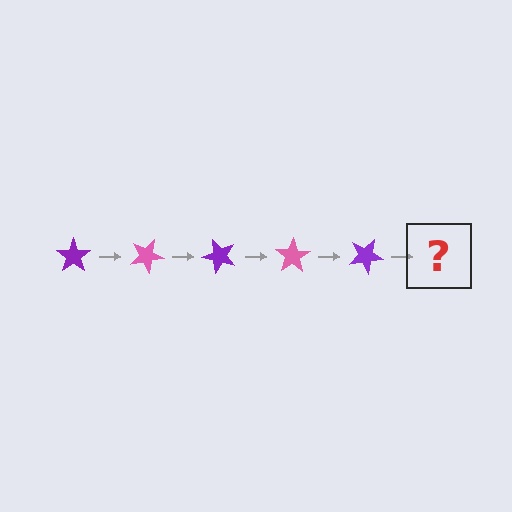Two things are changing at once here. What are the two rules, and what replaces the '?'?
The two rules are that it rotates 25 degrees each step and the color cycles through purple and pink. The '?' should be a pink star, rotated 125 degrees from the start.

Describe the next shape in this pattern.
It should be a pink star, rotated 125 degrees from the start.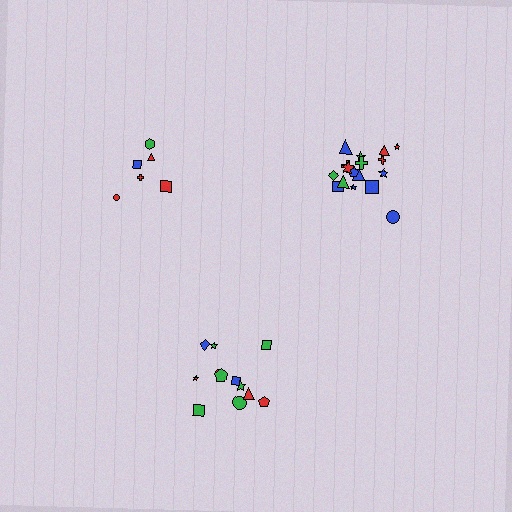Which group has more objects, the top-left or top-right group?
The top-right group.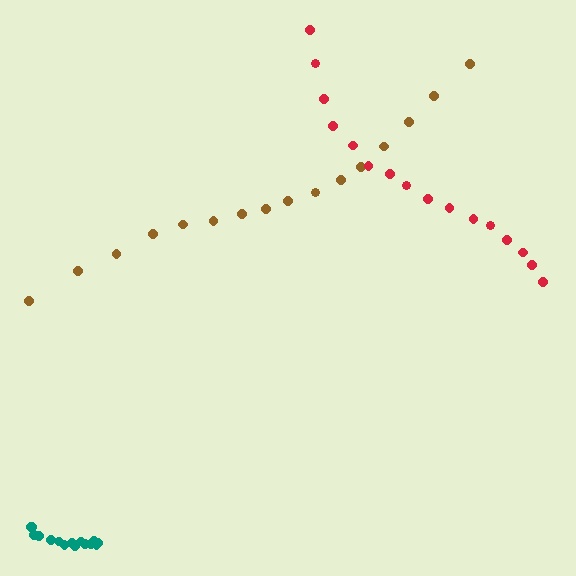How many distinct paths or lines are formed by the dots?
There are 3 distinct paths.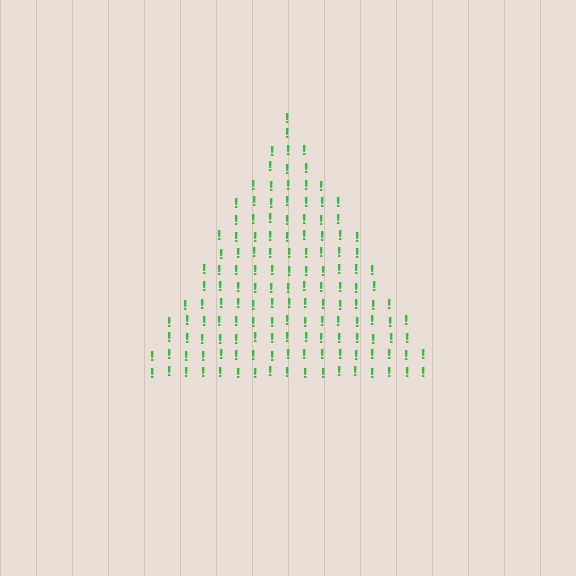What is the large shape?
The large shape is a triangle.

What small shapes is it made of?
It is made of small exclamation marks.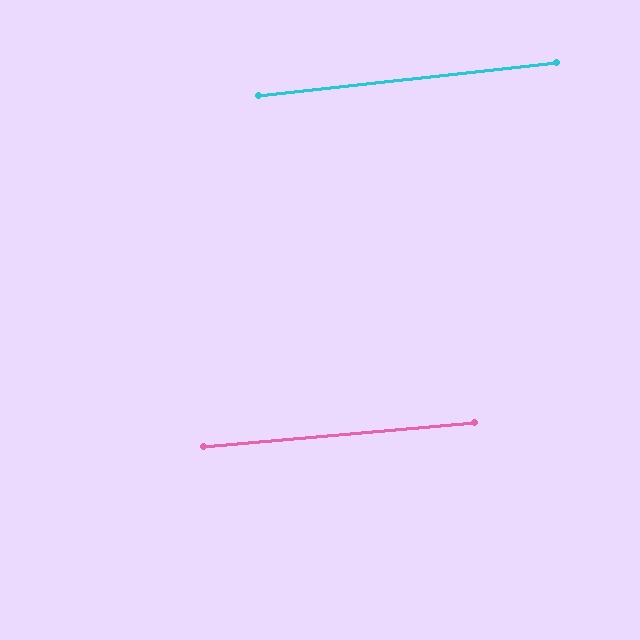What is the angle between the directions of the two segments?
Approximately 1 degree.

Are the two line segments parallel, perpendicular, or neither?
Parallel — their directions differ by only 1.2°.